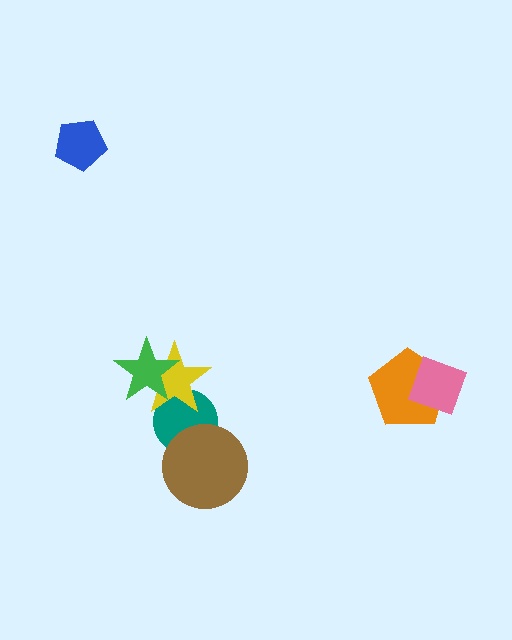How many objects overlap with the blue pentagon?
0 objects overlap with the blue pentagon.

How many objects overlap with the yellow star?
2 objects overlap with the yellow star.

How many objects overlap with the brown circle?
1 object overlaps with the brown circle.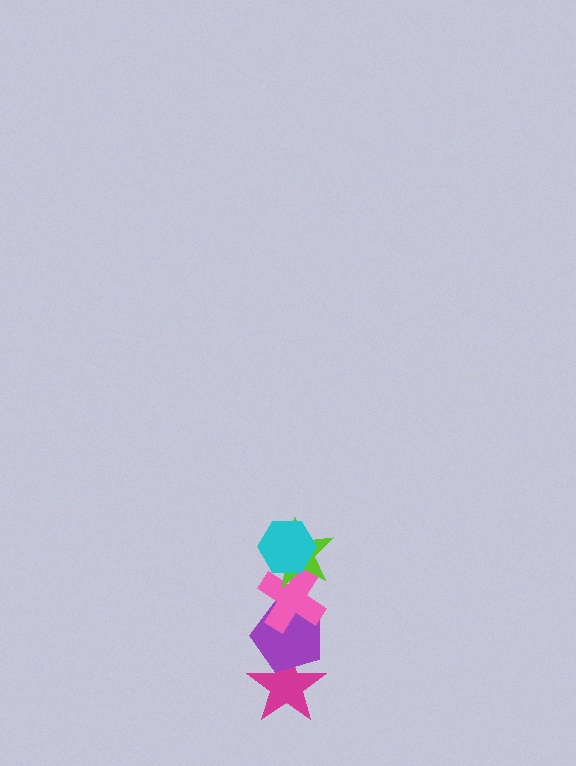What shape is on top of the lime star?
The cyan hexagon is on top of the lime star.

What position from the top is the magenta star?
The magenta star is 5th from the top.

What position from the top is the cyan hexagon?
The cyan hexagon is 1st from the top.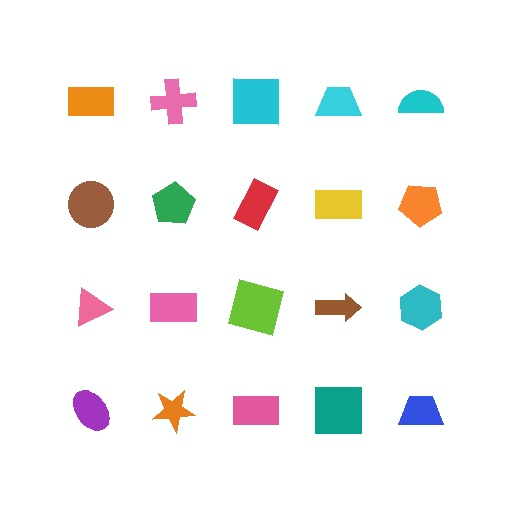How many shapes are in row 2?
5 shapes.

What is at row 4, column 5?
A blue trapezoid.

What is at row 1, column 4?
A cyan trapezoid.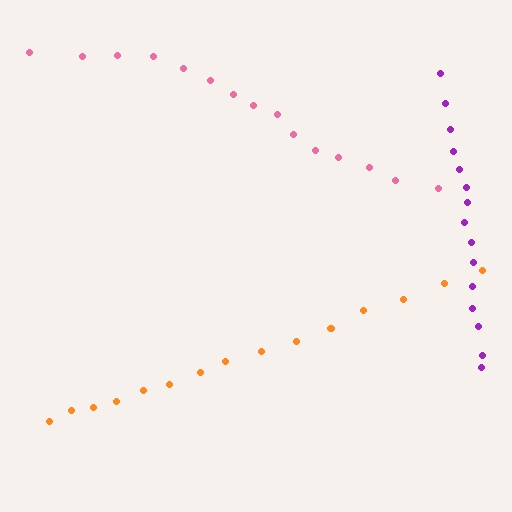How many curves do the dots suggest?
There are 3 distinct paths.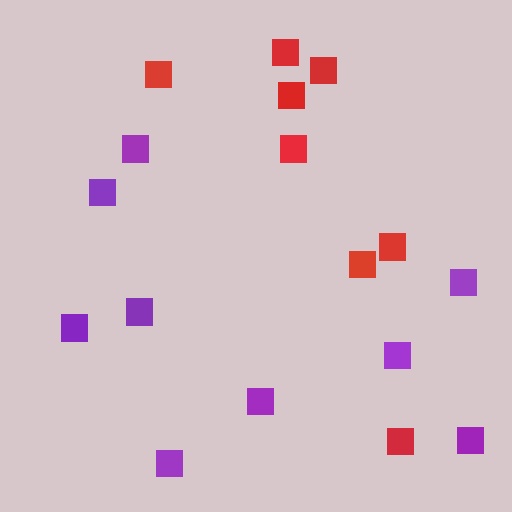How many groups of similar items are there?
There are 2 groups: one group of purple squares (9) and one group of red squares (8).